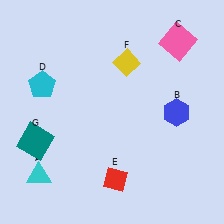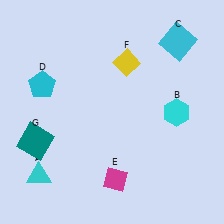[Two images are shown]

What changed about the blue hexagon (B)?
In Image 1, B is blue. In Image 2, it changed to cyan.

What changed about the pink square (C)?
In Image 1, C is pink. In Image 2, it changed to cyan.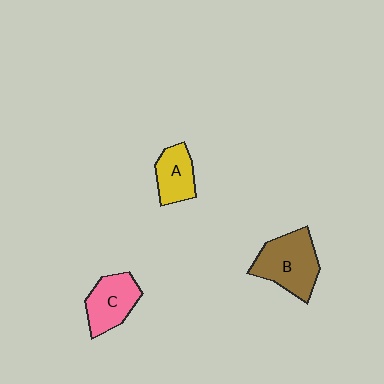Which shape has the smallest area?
Shape A (yellow).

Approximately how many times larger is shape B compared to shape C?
Approximately 1.3 times.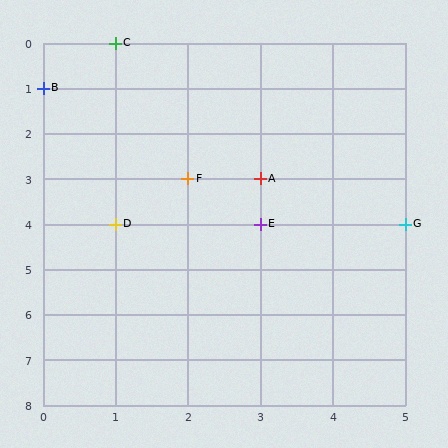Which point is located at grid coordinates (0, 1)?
Point B is at (0, 1).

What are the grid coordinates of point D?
Point D is at grid coordinates (1, 4).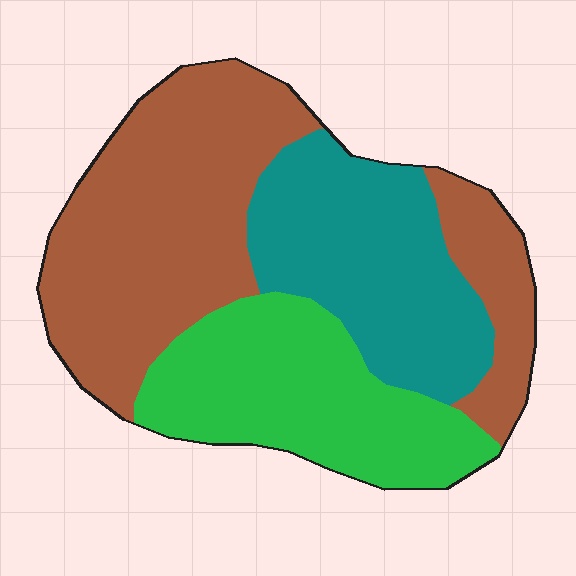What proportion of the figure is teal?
Teal covers roughly 25% of the figure.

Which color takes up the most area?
Brown, at roughly 45%.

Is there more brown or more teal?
Brown.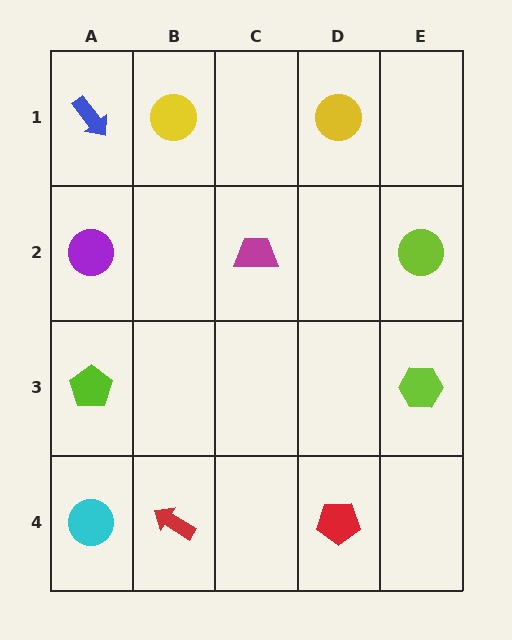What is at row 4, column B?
A red arrow.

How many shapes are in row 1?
3 shapes.